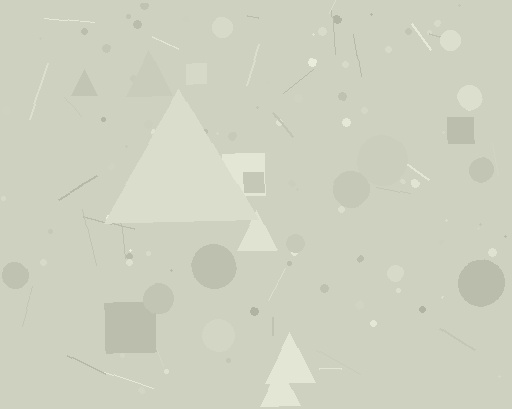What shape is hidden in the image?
A triangle is hidden in the image.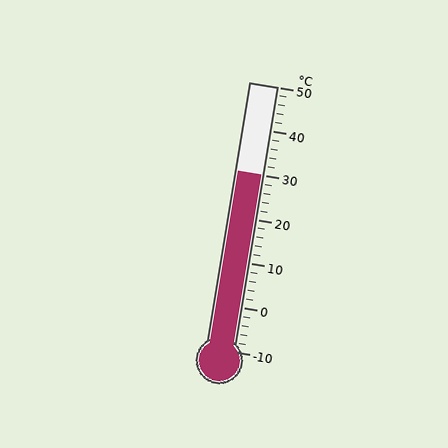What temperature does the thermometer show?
The thermometer shows approximately 30°C.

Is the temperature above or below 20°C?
The temperature is above 20°C.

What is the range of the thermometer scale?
The thermometer scale ranges from -10°C to 50°C.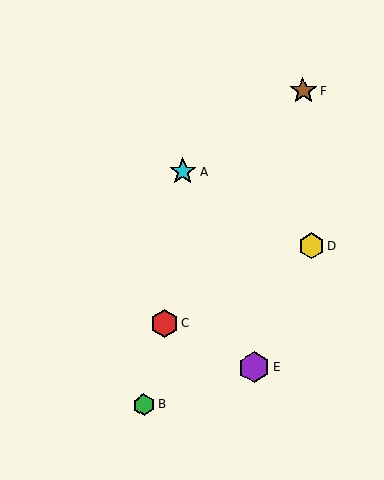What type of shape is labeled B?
Shape B is a green hexagon.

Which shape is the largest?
The purple hexagon (labeled E) is the largest.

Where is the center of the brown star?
The center of the brown star is at (303, 91).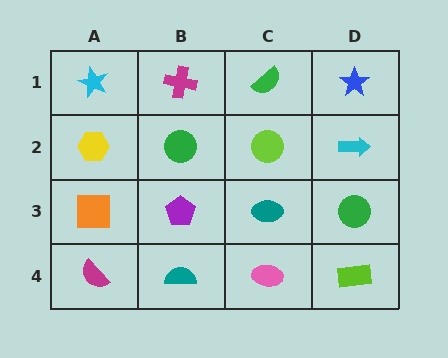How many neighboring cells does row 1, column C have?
3.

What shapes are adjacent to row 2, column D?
A blue star (row 1, column D), a green circle (row 3, column D), a lime circle (row 2, column C).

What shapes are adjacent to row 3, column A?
A yellow hexagon (row 2, column A), a magenta semicircle (row 4, column A), a purple pentagon (row 3, column B).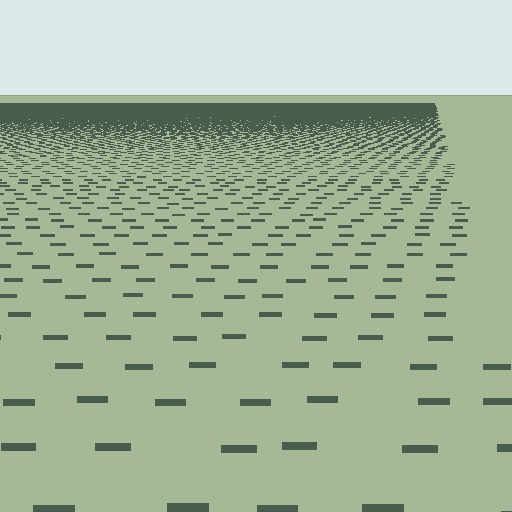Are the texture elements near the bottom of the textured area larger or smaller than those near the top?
Larger. Near the bottom, elements are closer to the viewer and appear at a bigger on-screen size.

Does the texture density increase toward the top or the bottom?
Density increases toward the top.